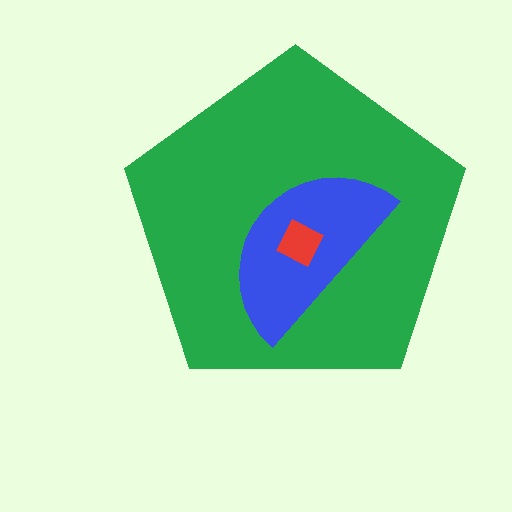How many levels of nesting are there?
3.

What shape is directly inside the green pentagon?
The blue semicircle.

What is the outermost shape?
The green pentagon.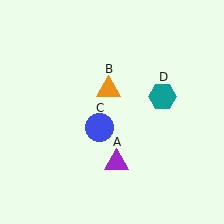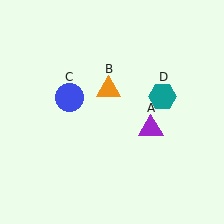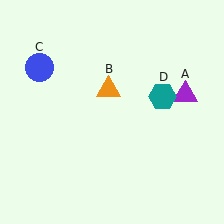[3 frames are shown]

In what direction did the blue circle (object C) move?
The blue circle (object C) moved up and to the left.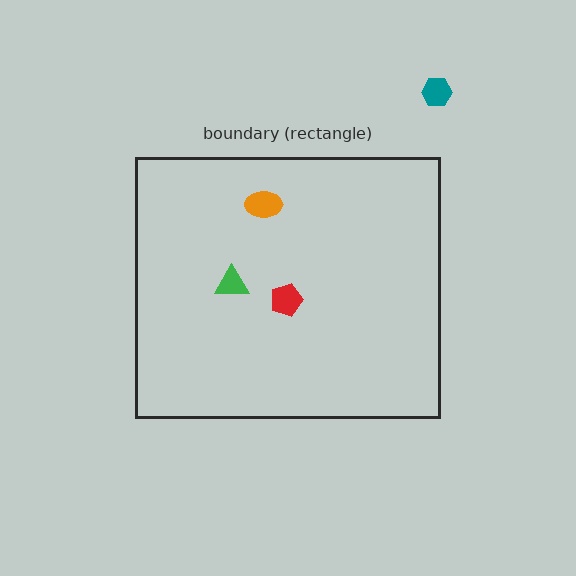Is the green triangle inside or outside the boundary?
Inside.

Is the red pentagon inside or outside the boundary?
Inside.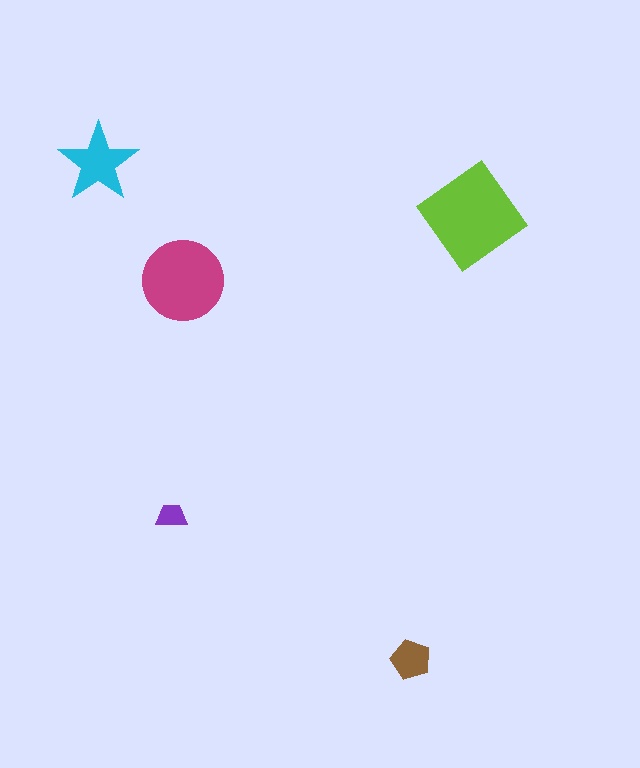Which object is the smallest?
The purple trapezoid.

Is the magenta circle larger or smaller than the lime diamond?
Smaller.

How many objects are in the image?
There are 5 objects in the image.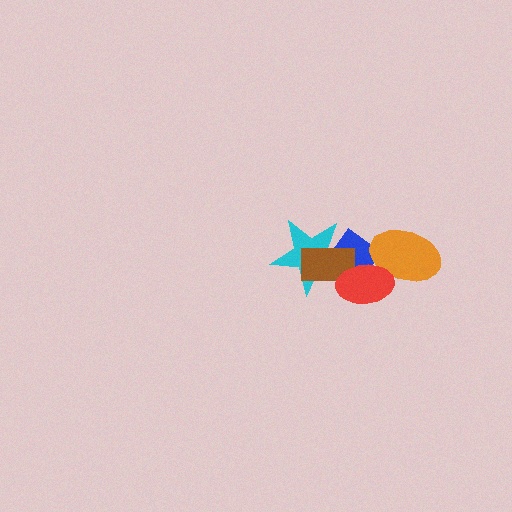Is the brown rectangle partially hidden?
Yes, it is partially covered by another shape.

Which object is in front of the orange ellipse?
The red ellipse is in front of the orange ellipse.